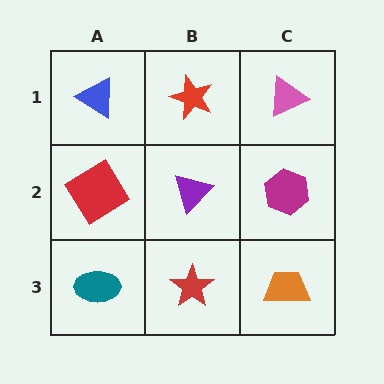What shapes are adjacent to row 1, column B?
A purple triangle (row 2, column B), a blue triangle (row 1, column A), a pink triangle (row 1, column C).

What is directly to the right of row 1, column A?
A red star.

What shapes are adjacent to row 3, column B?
A purple triangle (row 2, column B), a teal ellipse (row 3, column A), an orange trapezoid (row 3, column C).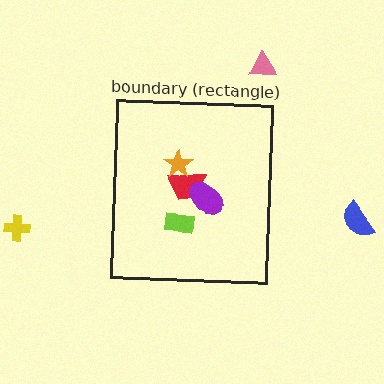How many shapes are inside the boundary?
4 inside, 3 outside.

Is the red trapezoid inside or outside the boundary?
Inside.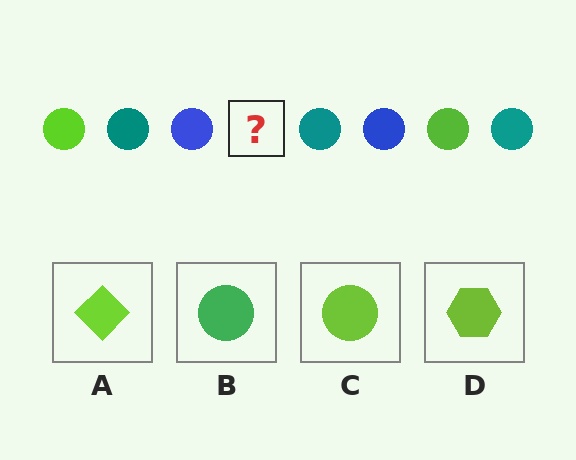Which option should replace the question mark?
Option C.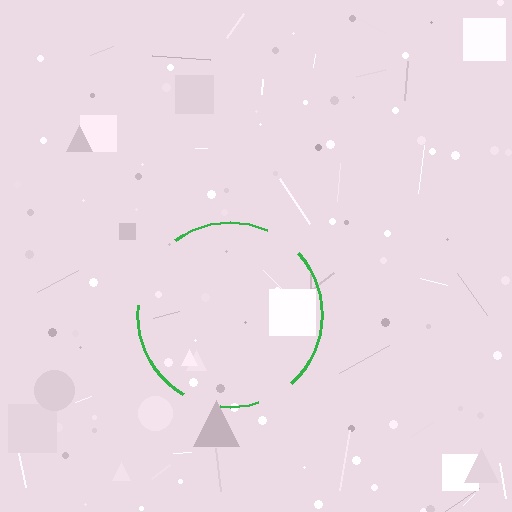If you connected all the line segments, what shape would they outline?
They would outline a circle.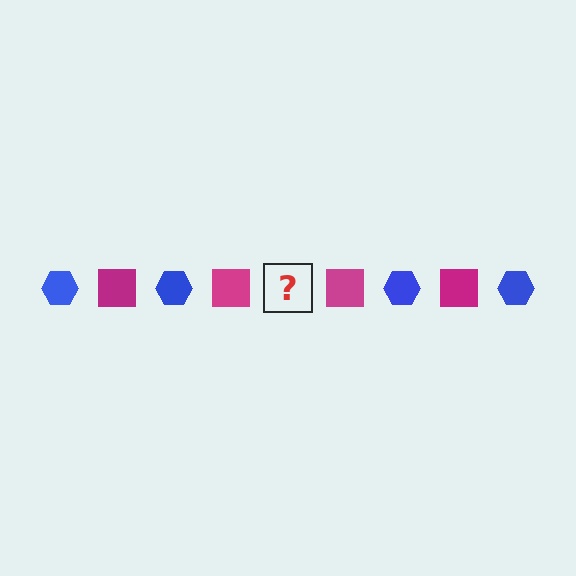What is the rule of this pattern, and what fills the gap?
The rule is that the pattern alternates between blue hexagon and magenta square. The gap should be filled with a blue hexagon.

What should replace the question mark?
The question mark should be replaced with a blue hexagon.